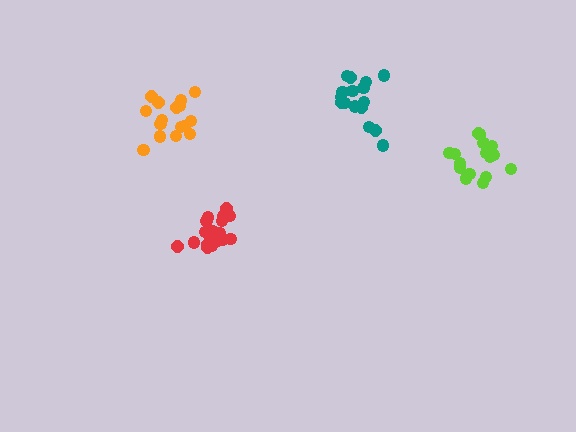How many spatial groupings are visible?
There are 4 spatial groupings.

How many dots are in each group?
Group 1: 16 dots, Group 2: 16 dots, Group 3: 18 dots, Group 4: 16 dots (66 total).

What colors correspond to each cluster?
The clusters are colored: lime, teal, red, orange.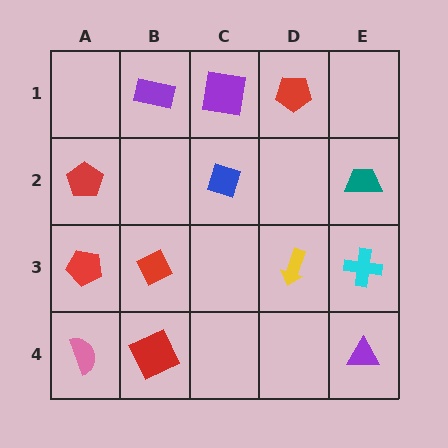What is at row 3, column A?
A red pentagon.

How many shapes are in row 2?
3 shapes.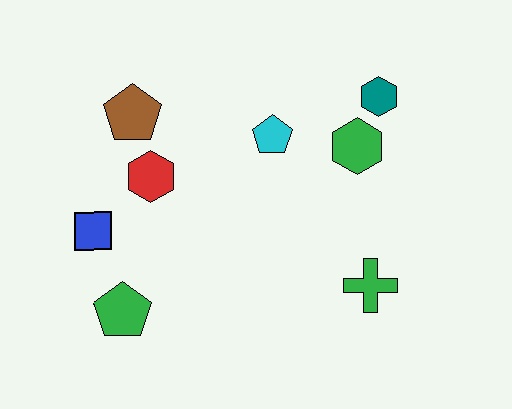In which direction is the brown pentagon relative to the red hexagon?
The brown pentagon is above the red hexagon.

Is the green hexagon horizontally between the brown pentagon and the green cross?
Yes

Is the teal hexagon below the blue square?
No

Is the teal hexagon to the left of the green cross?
No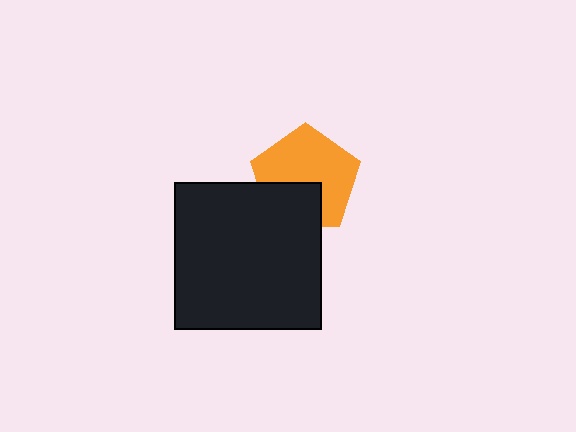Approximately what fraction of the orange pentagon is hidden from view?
Roughly 33% of the orange pentagon is hidden behind the black square.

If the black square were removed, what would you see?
You would see the complete orange pentagon.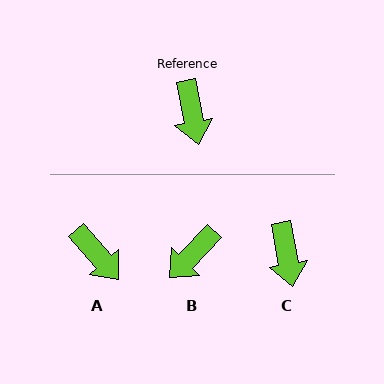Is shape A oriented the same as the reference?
No, it is off by about 30 degrees.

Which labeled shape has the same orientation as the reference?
C.